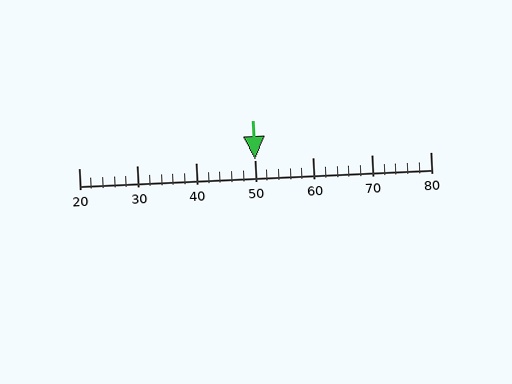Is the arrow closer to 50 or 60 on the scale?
The arrow is closer to 50.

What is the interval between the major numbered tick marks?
The major tick marks are spaced 10 units apart.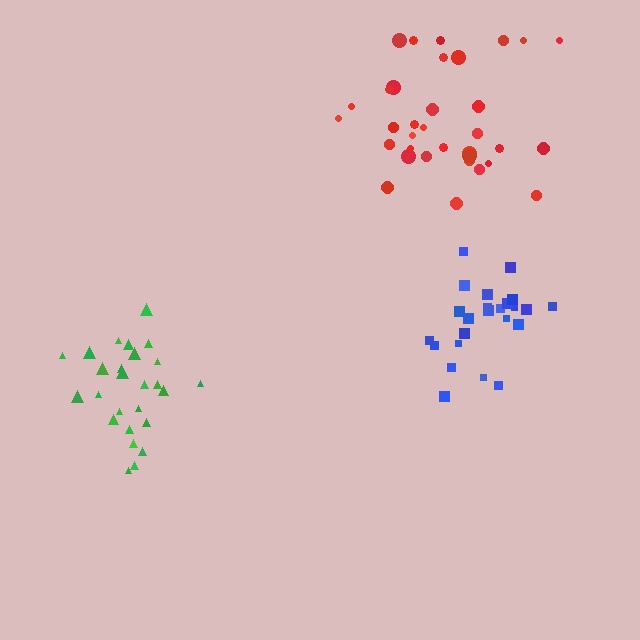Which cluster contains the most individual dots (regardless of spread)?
Red (34).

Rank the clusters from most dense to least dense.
green, blue, red.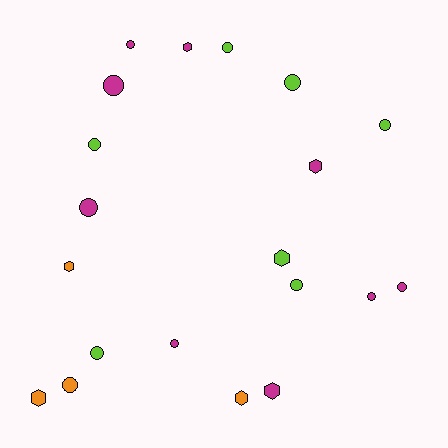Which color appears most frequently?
Magenta, with 9 objects.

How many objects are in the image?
There are 20 objects.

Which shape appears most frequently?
Circle, with 13 objects.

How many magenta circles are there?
There are 6 magenta circles.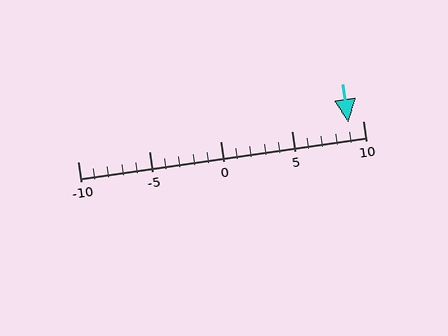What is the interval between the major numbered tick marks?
The major tick marks are spaced 5 units apart.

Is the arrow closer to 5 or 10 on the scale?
The arrow is closer to 10.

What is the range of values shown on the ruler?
The ruler shows values from -10 to 10.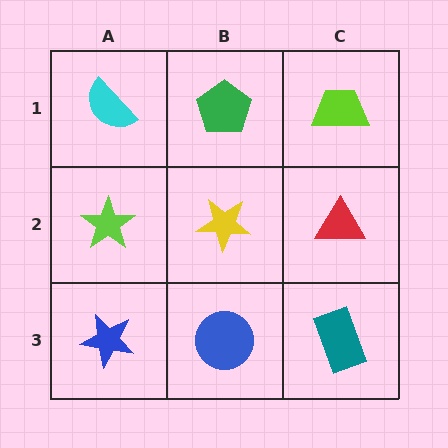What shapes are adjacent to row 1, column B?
A yellow star (row 2, column B), a cyan semicircle (row 1, column A), a lime trapezoid (row 1, column C).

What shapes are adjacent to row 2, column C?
A lime trapezoid (row 1, column C), a teal rectangle (row 3, column C), a yellow star (row 2, column B).